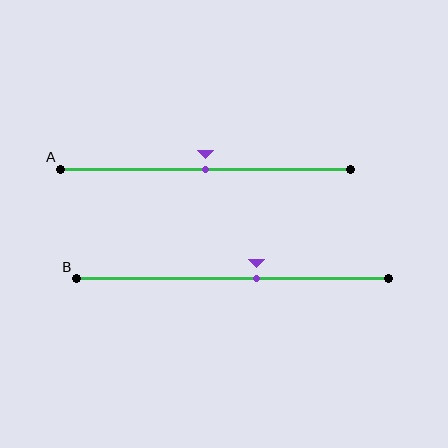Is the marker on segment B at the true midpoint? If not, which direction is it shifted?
No, the marker on segment B is shifted to the right by about 8% of the segment length.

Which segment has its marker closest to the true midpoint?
Segment A has its marker closest to the true midpoint.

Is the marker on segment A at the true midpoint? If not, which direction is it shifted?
Yes, the marker on segment A is at the true midpoint.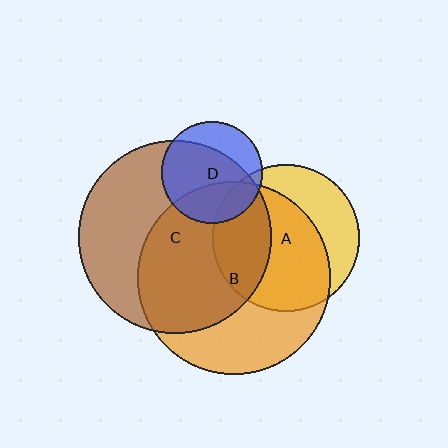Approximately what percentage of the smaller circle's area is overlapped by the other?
Approximately 70%.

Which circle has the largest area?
Circle C (brown).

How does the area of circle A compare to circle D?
Approximately 2.1 times.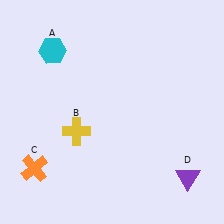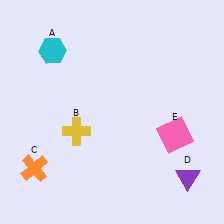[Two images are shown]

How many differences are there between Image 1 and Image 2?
There is 1 difference between the two images.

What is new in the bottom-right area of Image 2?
A pink square (E) was added in the bottom-right area of Image 2.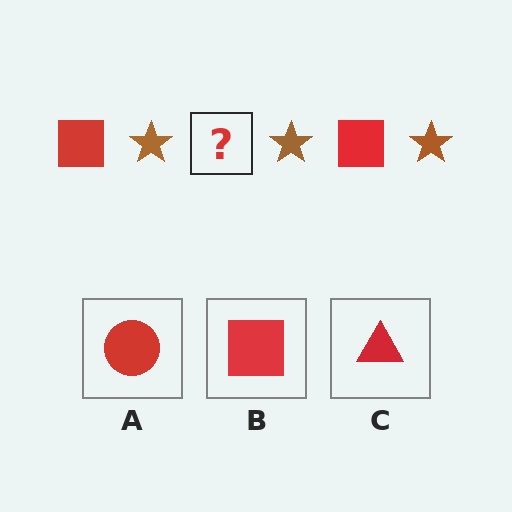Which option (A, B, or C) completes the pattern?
B.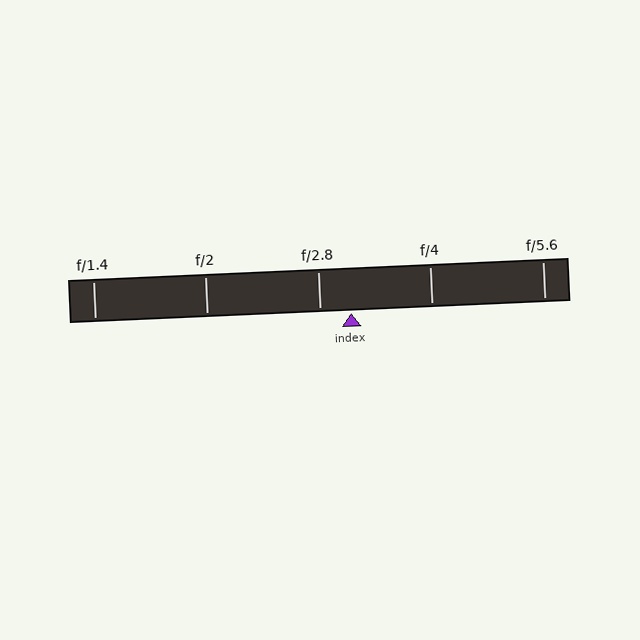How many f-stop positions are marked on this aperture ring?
There are 5 f-stop positions marked.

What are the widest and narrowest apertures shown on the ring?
The widest aperture shown is f/1.4 and the narrowest is f/5.6.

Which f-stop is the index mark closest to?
The index mark is closest to f/2.8.